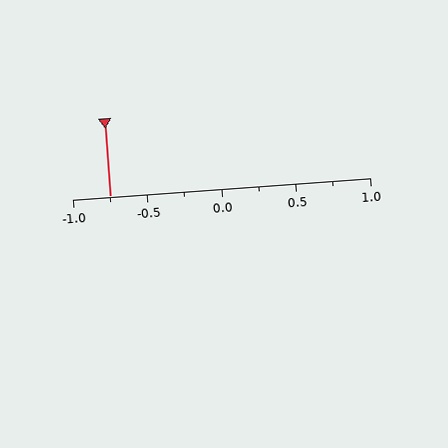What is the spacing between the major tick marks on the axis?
The major ticks are spaced 0.5 apart.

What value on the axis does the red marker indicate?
The marker indicates approximately -0.75.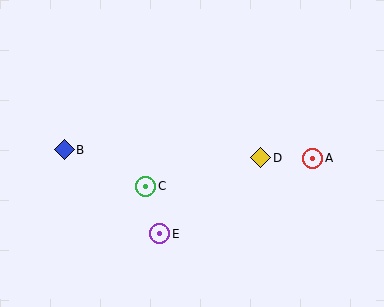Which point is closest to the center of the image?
Point C at (146, 186) is closest to the center.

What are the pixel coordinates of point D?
Point D is at (261, 158).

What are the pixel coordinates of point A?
Point A is at (313, 158).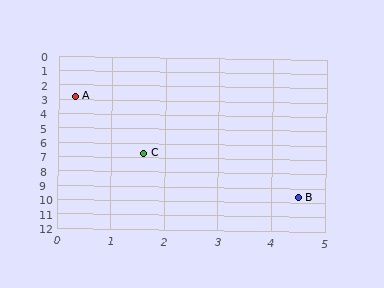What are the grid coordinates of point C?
Point C is at approximately (1.6, 6.7).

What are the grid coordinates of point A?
Point A is at approximately (0.3, 2.8).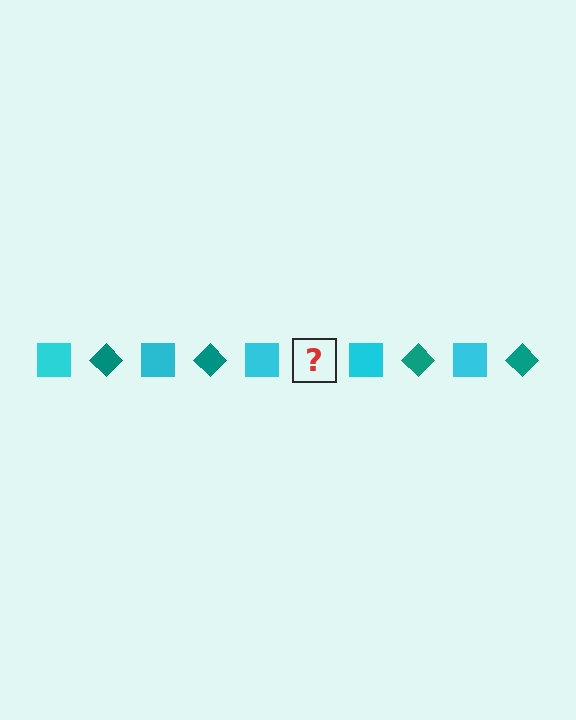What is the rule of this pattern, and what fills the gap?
The rule is that the pattern alternates between cyan square and teal diamond. The gap should be filled with a teal diamond.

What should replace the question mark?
The question mark should be replaced with a teal diamond.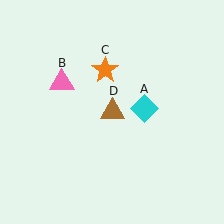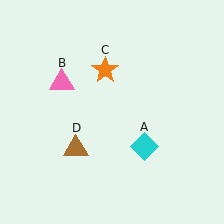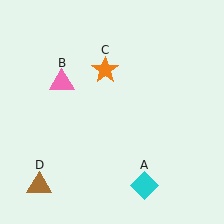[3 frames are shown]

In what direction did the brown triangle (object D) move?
The brown triangle (object D) moved down and to the left.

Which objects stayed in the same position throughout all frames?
Pink triangle (object B) and orange star (object C) remained stationary.